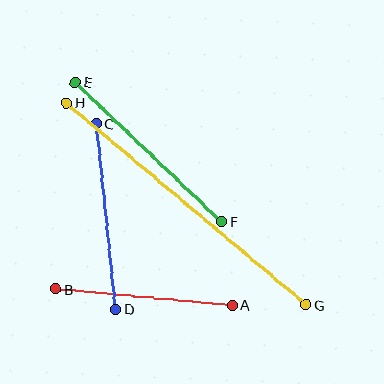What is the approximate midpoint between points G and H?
The midpoint is at approximately (186, 204) pixels.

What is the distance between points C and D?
The distance is approximately 187 pixels.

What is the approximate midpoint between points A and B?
The midpoint is at approximately (144, 297) pixels.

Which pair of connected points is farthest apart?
Points G and H are farthest apart.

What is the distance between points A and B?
The distance is approximately 177 pixels.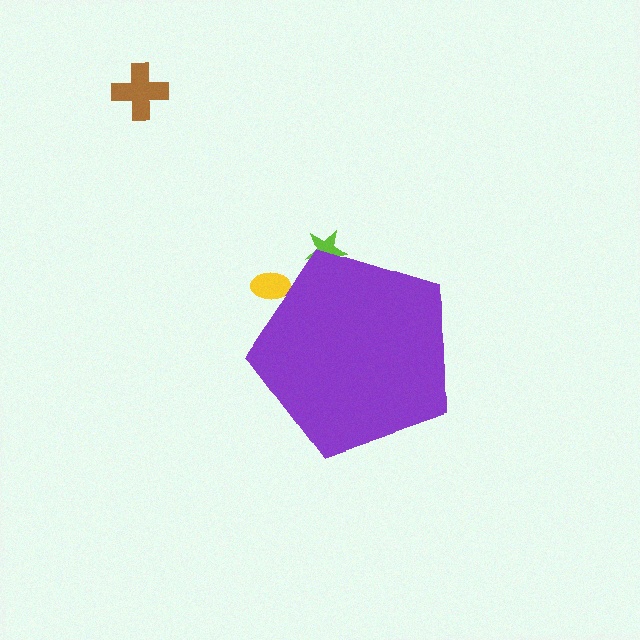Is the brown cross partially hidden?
No, the brown cross is fully visible.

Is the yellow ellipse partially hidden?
Yes, the yellow ellipse is partially hidden behind the purple pentagon.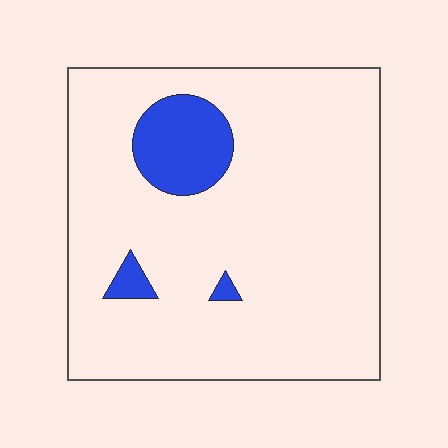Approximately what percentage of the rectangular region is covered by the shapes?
Approximately 10%.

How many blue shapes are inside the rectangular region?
3.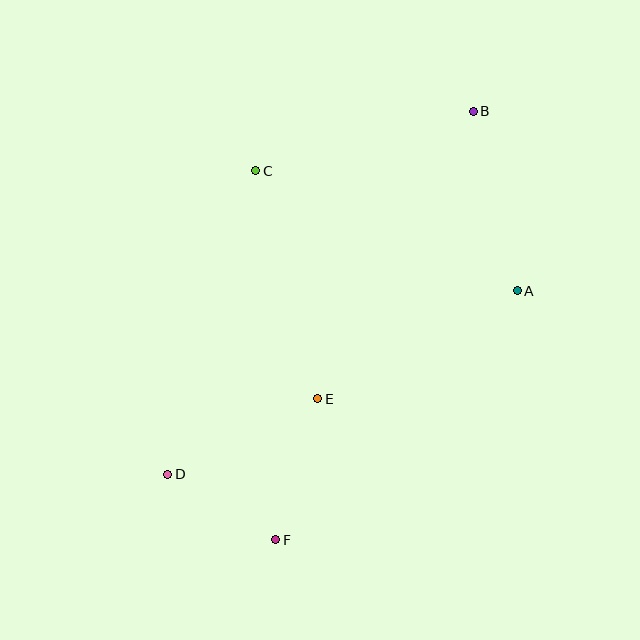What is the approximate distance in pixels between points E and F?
The distance between E and F is approximately 147 pixels.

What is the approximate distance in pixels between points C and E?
The distance between C and E is approximately 237 pixels.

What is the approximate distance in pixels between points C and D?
The distance between C and D is approximately 316 pixels.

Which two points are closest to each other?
Points D and F are closest to each other.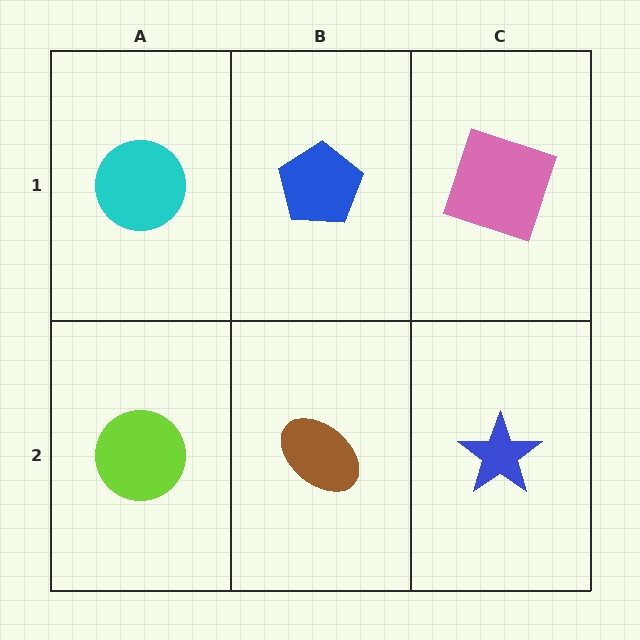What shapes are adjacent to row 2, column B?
A blue pentagon (row 1, column B), a lime circle (row 2, column A), a blue star (row 2, column C).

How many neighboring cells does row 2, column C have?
2.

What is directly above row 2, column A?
A cyan circle.